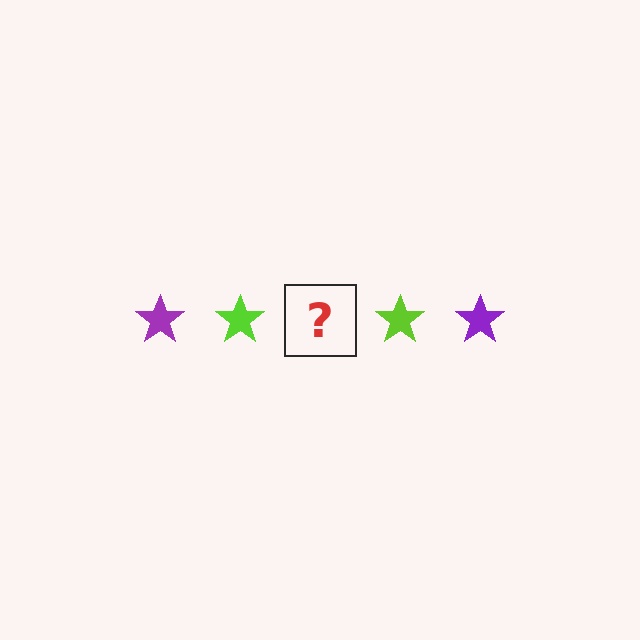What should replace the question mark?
The question mark should be replaced with a purple star.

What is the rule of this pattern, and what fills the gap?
The rule is that the pattern cycles through purple, lime stars. The gap should be filled with a purple star.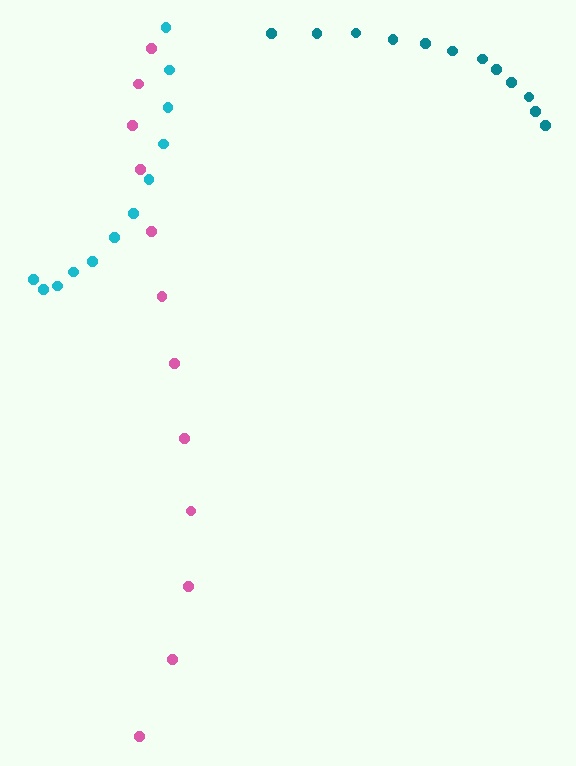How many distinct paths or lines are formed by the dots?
There are 3 distinct paths.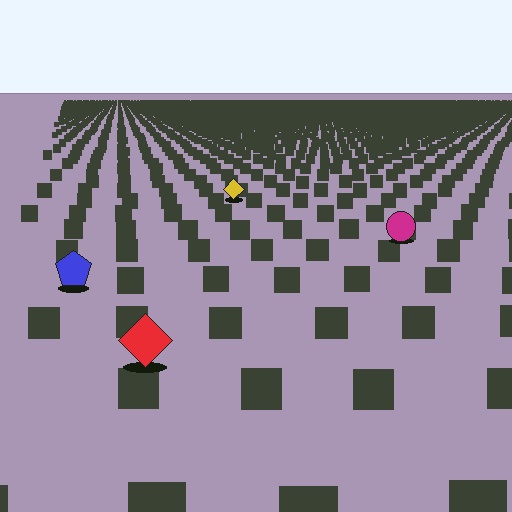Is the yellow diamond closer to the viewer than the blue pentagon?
No. The blue pentagon is closer — you can tell from the texture gradient: the ground texture is coarser near it.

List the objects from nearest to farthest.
From nearest to farthest: the red diamond, the blue pentagon, the magenta circle, the yellow diamond.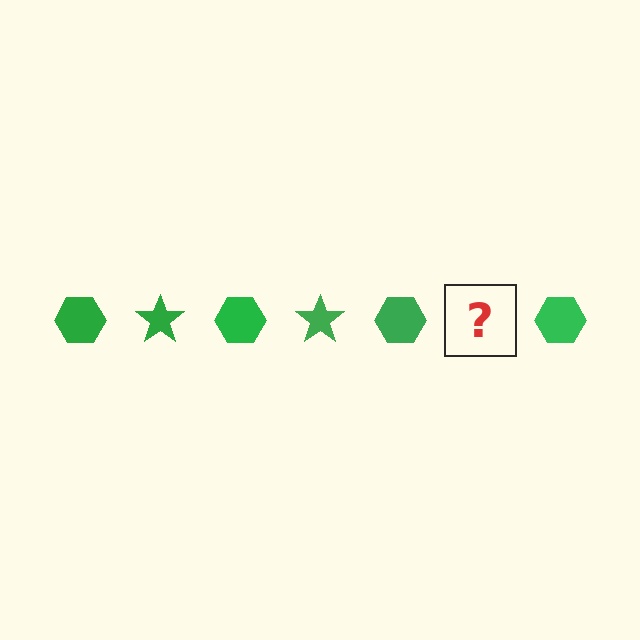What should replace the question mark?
The question mark should be replaced with a green star.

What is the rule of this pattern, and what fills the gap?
The rule is that the pattern cycles through hexagon, star shapes in green. The gap should be filled with a green star.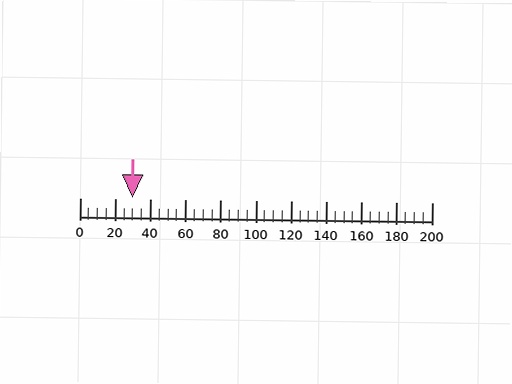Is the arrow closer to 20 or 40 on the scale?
The arrow is closer to 20.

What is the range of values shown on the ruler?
The ruler shows values from 0 to 200.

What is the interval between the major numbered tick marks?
The major tick marks are spaced 20 units apart.